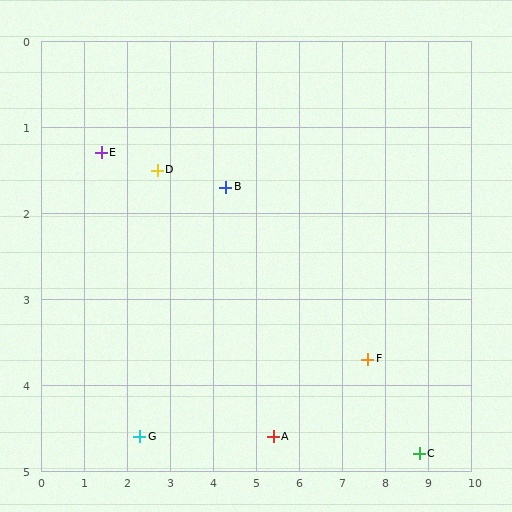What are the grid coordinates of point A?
Point A is at approximately (5.4, 4.6).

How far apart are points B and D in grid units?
Points B and D are about 1.6 grid units apart.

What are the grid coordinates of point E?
Point E is at approximately (1.4, 1.3).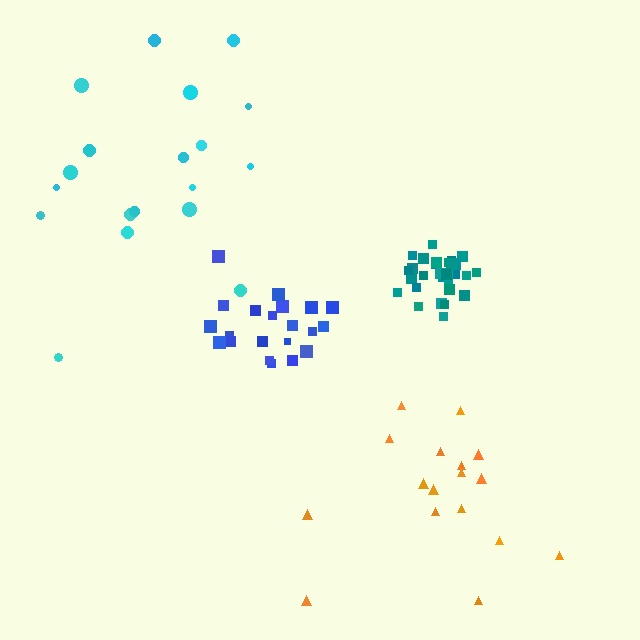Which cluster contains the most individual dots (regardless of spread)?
Teal (30).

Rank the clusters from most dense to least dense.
teal, blue, orange, cyan.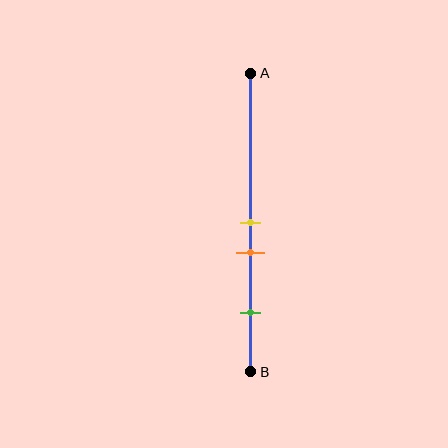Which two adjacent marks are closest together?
The yellow and orange marks are the closest adjacent pair.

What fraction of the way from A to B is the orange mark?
The orange mark is approximately 60% (0.6) of the way from A to B.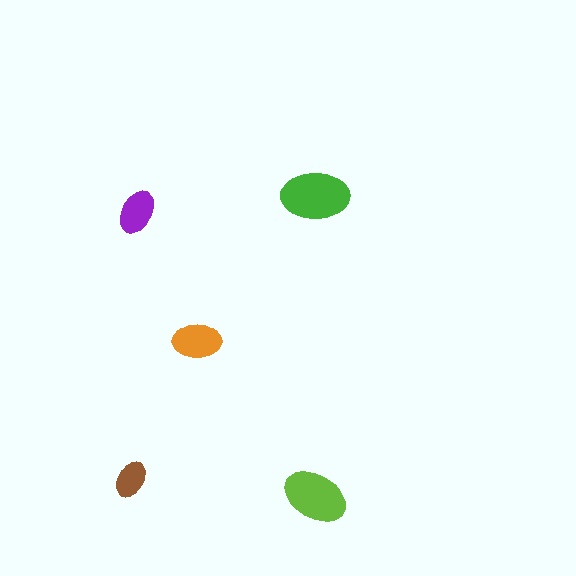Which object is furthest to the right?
The green ellipse is rightmost.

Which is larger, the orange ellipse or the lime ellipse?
The lime one.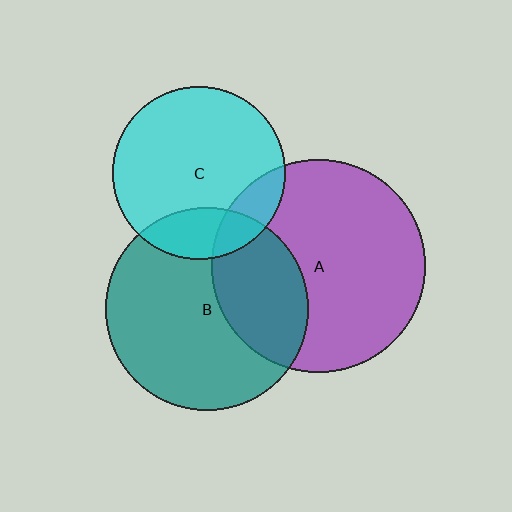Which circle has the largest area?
Circle A (purple).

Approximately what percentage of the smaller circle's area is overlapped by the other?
Approximately 20%.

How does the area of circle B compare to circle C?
Approximately 1.4 times.